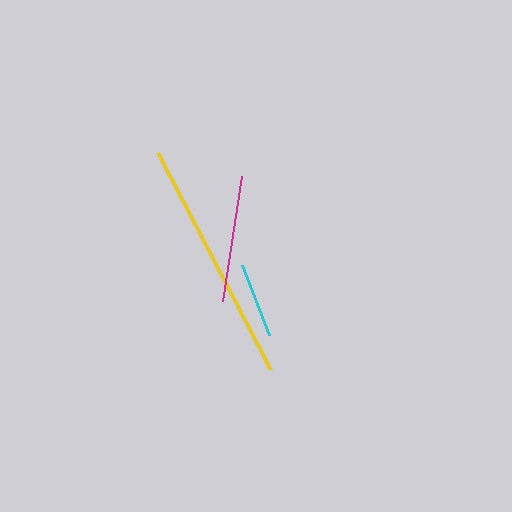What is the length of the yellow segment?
The yellow segment is approximately 245 pixels long.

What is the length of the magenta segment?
The magenta segment is approximately 126 pixels long.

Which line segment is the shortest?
The cyan line is the shortest at approximately 76 pixels.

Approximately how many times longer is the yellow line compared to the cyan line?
The yellow line is approximately 3.2 times the length of the cyan line.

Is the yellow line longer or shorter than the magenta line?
The yellow line is longer than the magenta line.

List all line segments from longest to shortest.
From longest to shortest: yellow, magenta, cyan.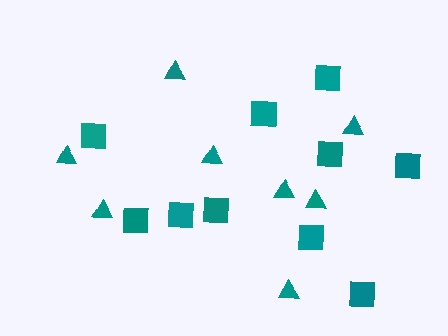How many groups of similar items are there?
There are 2 groups: one group of triangles (8) and one group of squares (10).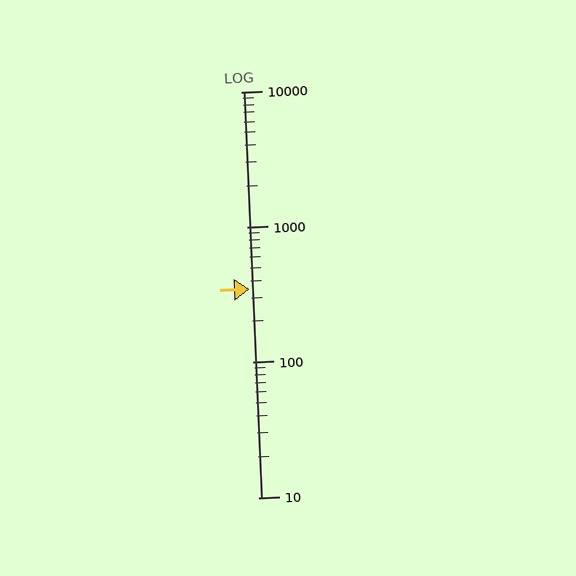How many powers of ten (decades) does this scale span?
The scale spans 3 decades, from 10 to 10000.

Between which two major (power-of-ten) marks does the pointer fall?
The pointer is between 100 and 1000.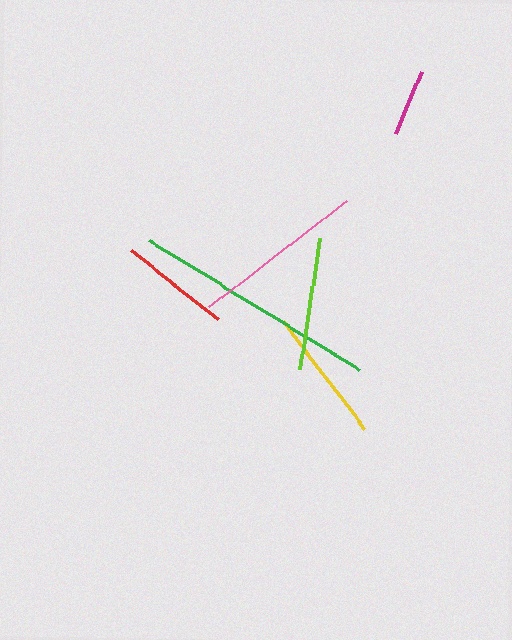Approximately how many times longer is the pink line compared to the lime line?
The pink line is approximately 1.3 times the length of the lime line.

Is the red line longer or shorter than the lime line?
The lime line is longer than the red line.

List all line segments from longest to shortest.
From longest to shortest: green, pink, yellow, lime, red, magenta.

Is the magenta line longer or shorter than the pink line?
The pink line is longer than the magenta line.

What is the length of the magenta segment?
The magenta segment is approximately 67 pixels long.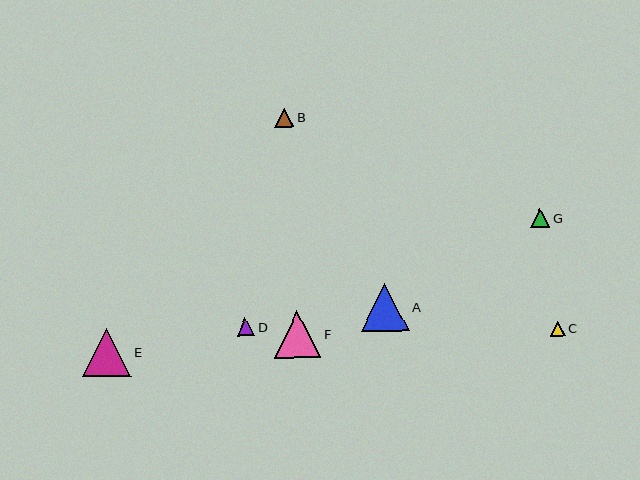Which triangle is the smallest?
Triangle C is the smallest with a size of approximately 15 pixels.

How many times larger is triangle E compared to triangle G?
Triangle E is approximately 2.5 times the size of triangle G.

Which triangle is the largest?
Triangle E is the largest with a size of approximately 48 pixels.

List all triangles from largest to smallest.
From largest to smallest: E, A, F, B, G, D, C.